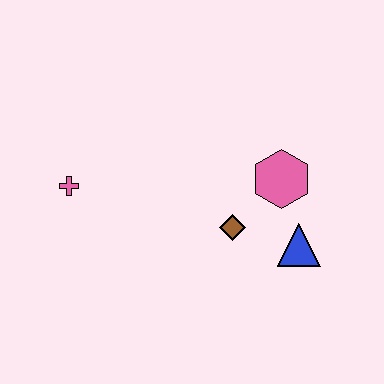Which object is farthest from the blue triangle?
The pink cross is farthest from the blue triangle.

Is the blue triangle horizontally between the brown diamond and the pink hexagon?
No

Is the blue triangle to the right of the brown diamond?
Yes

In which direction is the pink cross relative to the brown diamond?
The pink cross is to the left of the brown diamond.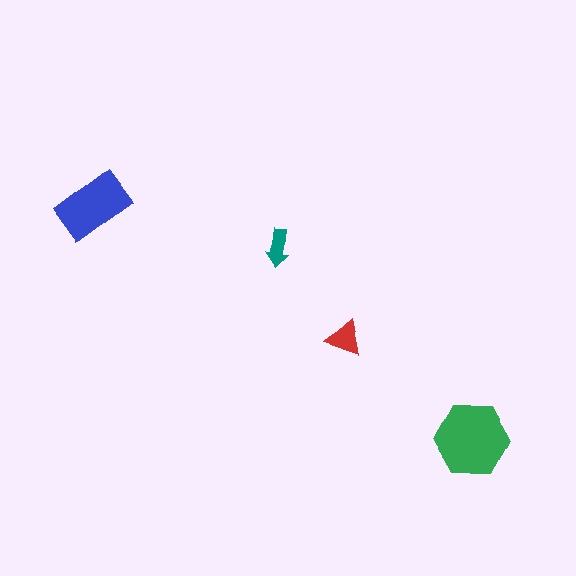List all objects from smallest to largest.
The teal arrow, the red triangle, the blue rectangle, the green hexagon.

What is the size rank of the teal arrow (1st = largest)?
4th.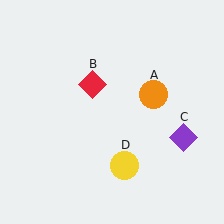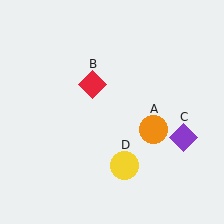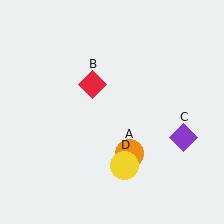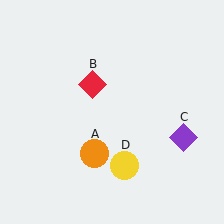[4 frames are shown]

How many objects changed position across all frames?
1 object changed position: orange circle (object A).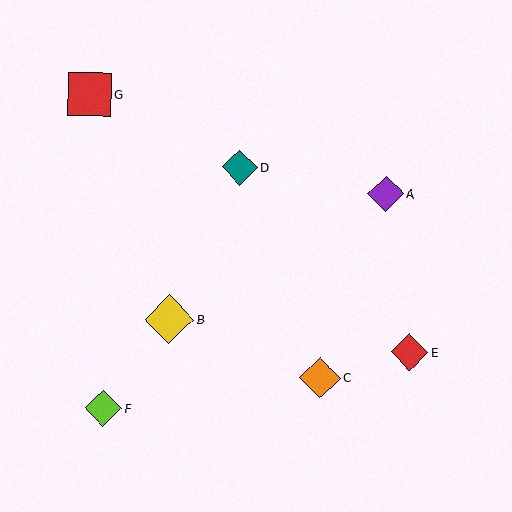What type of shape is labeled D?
Shape D is a teal diamond.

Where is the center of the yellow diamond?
The center of the yellow diamond is at (169, 319).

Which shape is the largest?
The yellow diamond (labeled B) is the largest.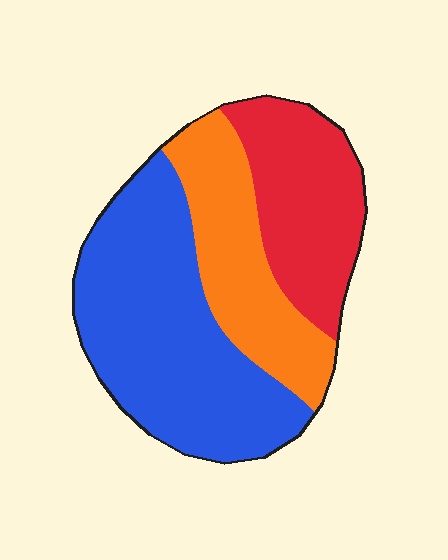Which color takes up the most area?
Blue, at roughly 50%.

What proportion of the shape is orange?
Orange covers about 25% of the shape.